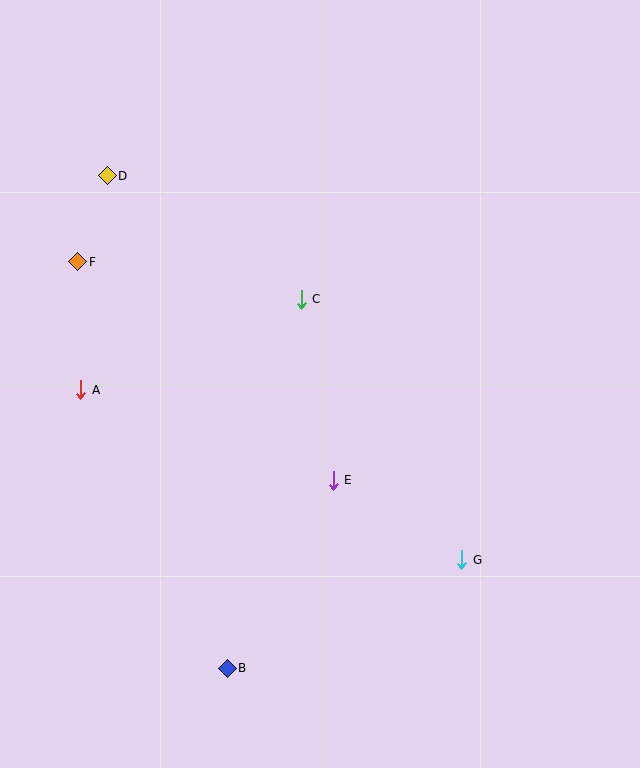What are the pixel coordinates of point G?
Point G is at (462, 560).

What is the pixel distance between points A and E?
The distance between A and E is 268 pixels.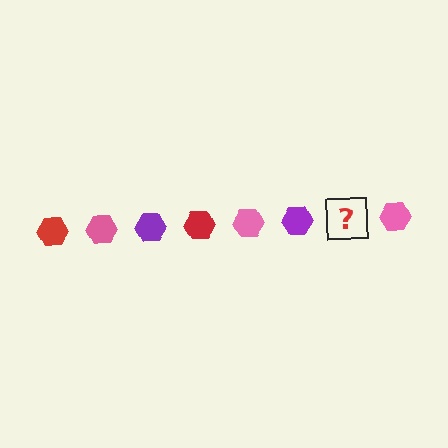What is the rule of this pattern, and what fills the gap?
The rule is that the pattern cycles through red, pink, purple hexagons. The gap should be filled with a red hexagon.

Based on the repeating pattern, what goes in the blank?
The blank should be a red hexagon.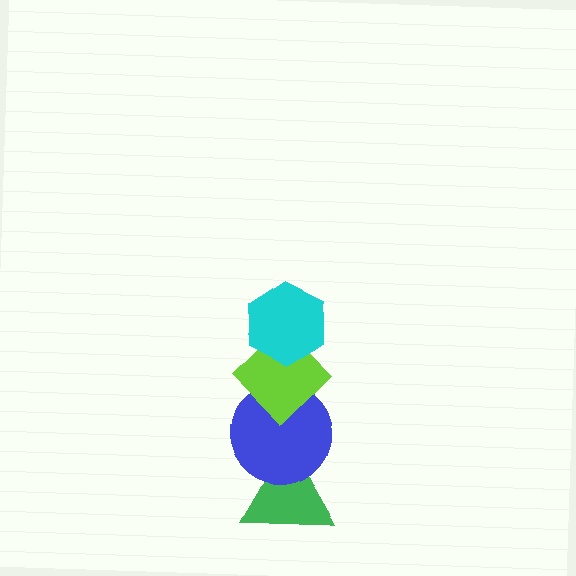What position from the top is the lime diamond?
The lime diamond is 2nd from the top.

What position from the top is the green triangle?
The green triangle is 4th from the top.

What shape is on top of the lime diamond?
The cyan hexagon is on top of the lime diamond.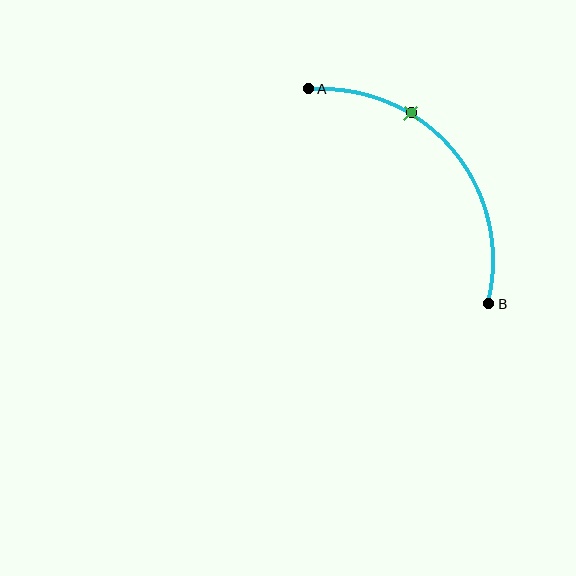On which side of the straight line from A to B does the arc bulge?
The arc bulges above and to the right of the straight line connecting A and B.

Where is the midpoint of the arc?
The arc midpoint is the point on the curve farthest from the straight line joining A and B. It sits above and to the right of that line.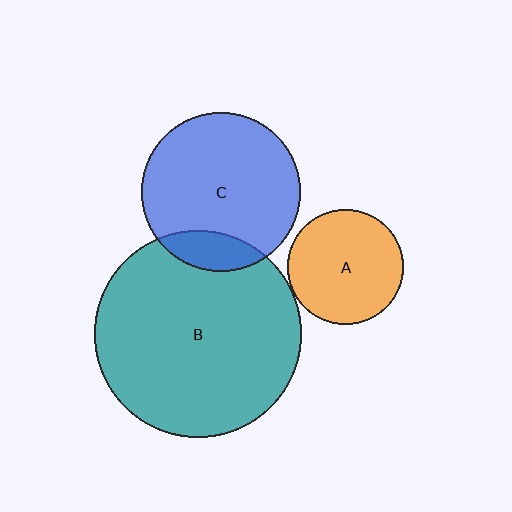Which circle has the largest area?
Circle B (teal).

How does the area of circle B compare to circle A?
Approximately 3.2 times.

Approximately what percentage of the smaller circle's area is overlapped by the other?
Approximately 15%.